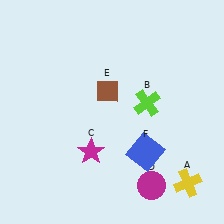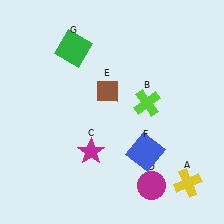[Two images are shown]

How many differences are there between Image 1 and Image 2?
There is 1 difference between the two images.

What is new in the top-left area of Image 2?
A green square (G) was added in the top-left area of Image 2.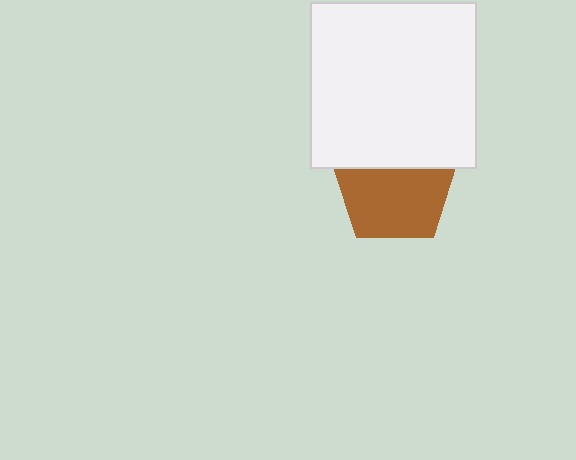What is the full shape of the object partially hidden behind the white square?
The partially hidden object is a brown pentagon.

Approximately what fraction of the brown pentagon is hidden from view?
Roughly 34% of the brown pentagon is hidden behind the white square.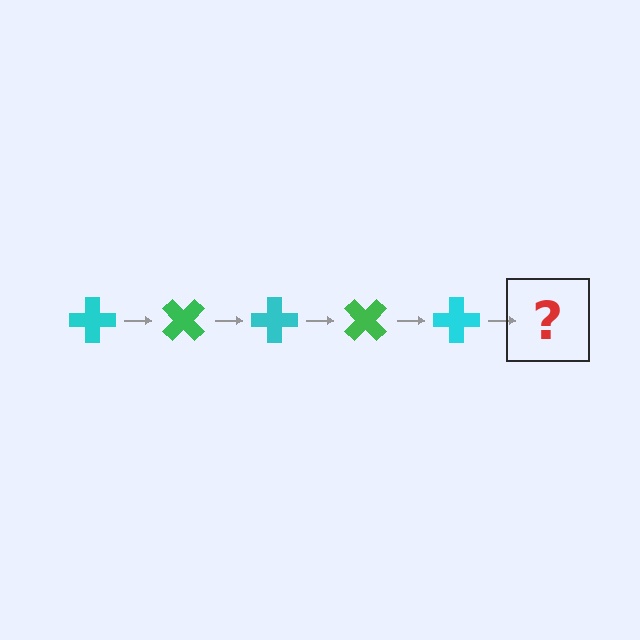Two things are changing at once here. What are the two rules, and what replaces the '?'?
The two rules are that it rotates 45 degrees each step and the color cycles through cyan and green. The '?' should be a green cross, rotated 225 degrees from the start.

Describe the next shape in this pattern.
It should be a green cross, rotated 225 degrees from the start.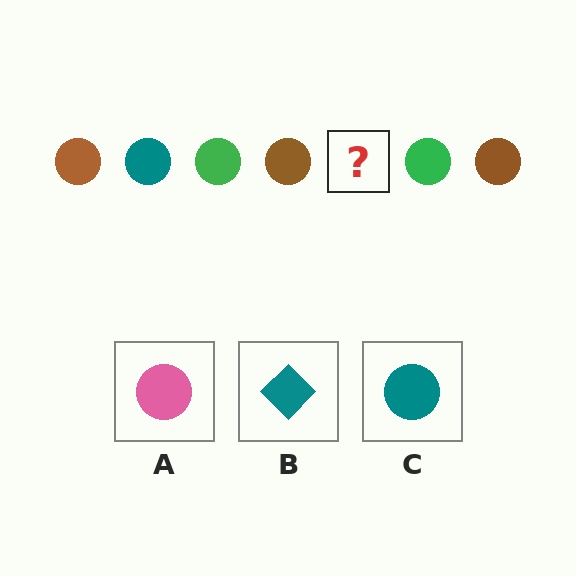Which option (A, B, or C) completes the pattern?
C.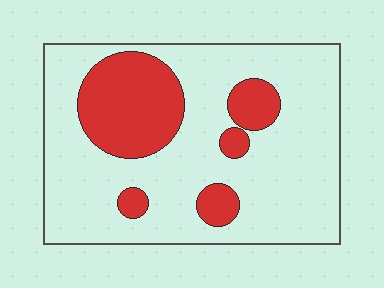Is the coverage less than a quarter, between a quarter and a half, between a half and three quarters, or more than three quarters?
Less than a quarter.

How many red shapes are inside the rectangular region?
5.